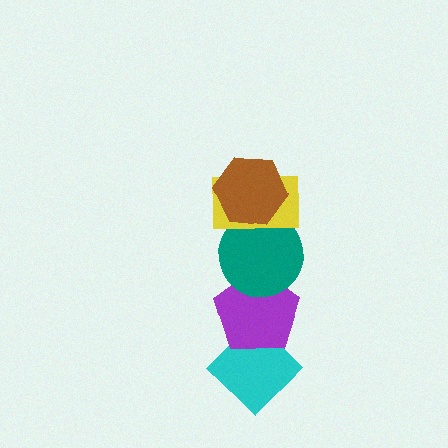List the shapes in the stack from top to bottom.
From top to bottom: the brown hexagon, the yellow rectangle, the teal circle, the purple pentagon, the cyan diamond.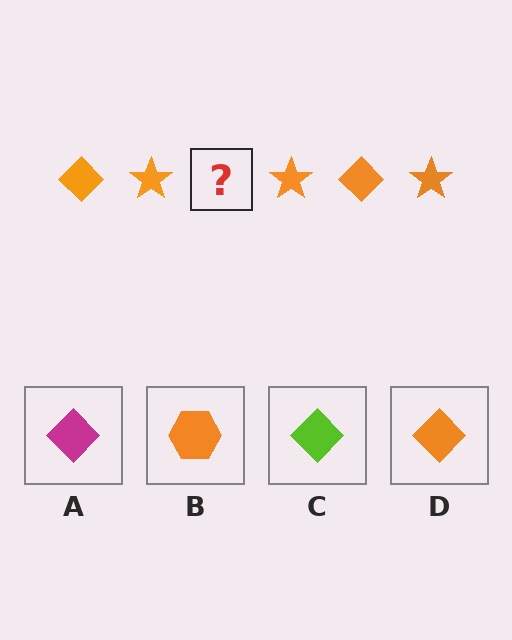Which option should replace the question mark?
Option D.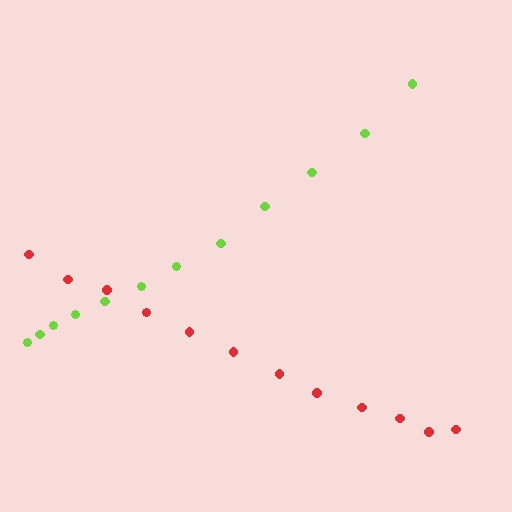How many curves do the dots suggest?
There are 2 distinct paths.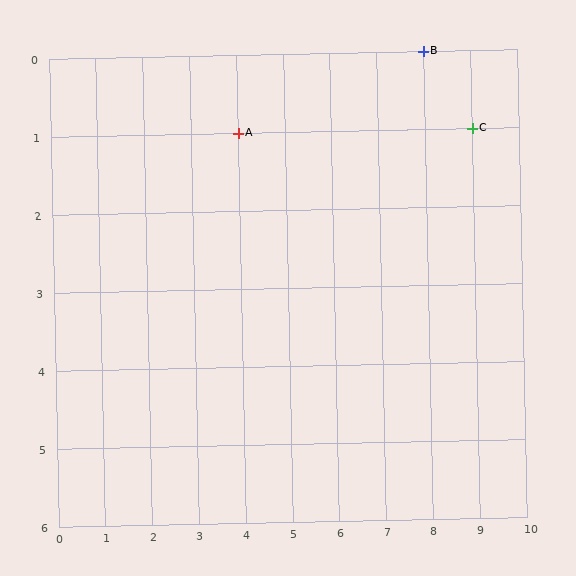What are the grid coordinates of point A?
Point A is at grid coordinates (4, 1).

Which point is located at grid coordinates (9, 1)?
Point C is at (9, 1).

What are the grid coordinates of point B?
Point B is at grid coordinates (8, 0).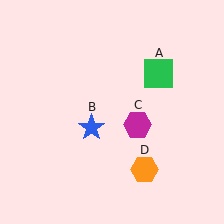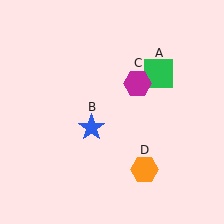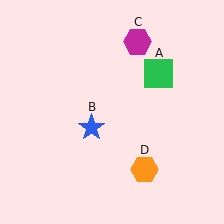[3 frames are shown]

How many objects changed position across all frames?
1 object changed position: magenta hexagon (object C).